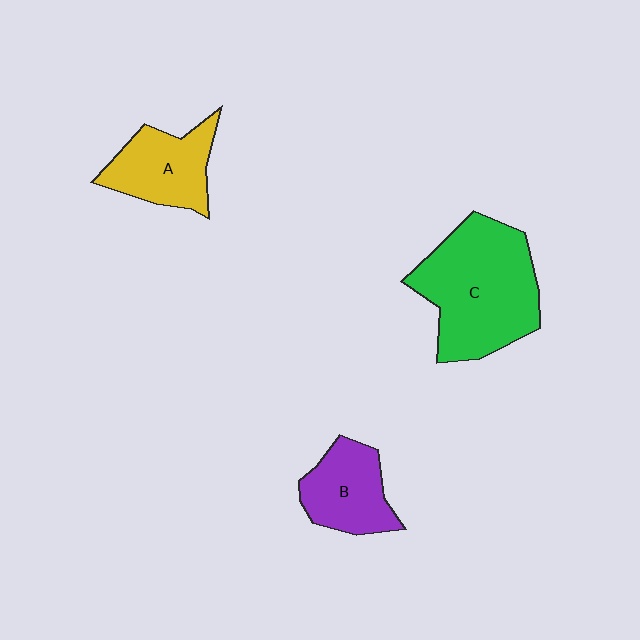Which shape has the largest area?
Shape C (green).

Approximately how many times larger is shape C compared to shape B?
Approximately 2.0 times.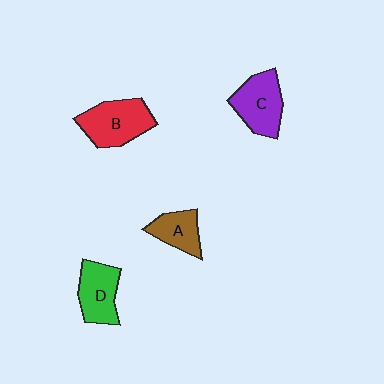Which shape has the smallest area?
Shape A (brown).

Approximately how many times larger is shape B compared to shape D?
Approximately 1.3 times.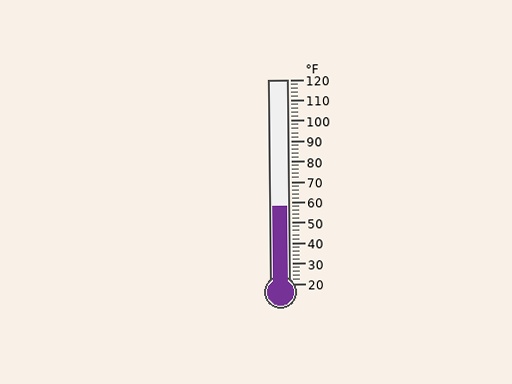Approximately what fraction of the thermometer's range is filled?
The thermometer is filled to approximately 40% of its range.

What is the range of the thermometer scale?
The thermometer scale ranges from 20°F to 120°F.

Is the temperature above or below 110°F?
The temperature is below 110°F.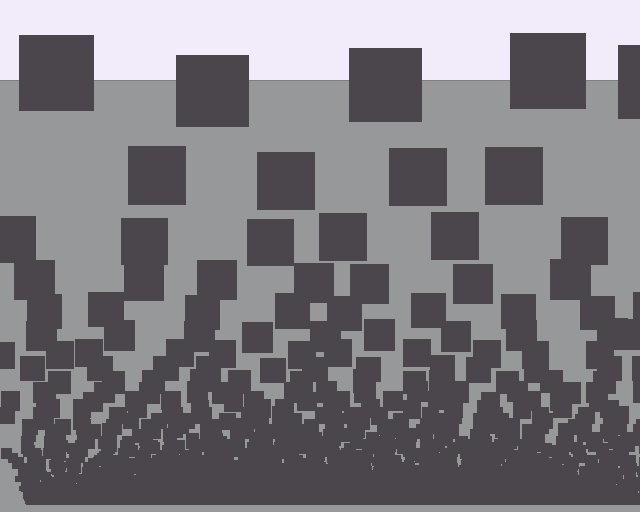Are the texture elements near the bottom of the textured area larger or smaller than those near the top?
Smaller. The gradient is inverted — elements near the bottom are smaller and denser.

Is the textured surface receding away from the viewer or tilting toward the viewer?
The surface appears to tilt toward the viewer. Texture elements get larger and sparser toward the top.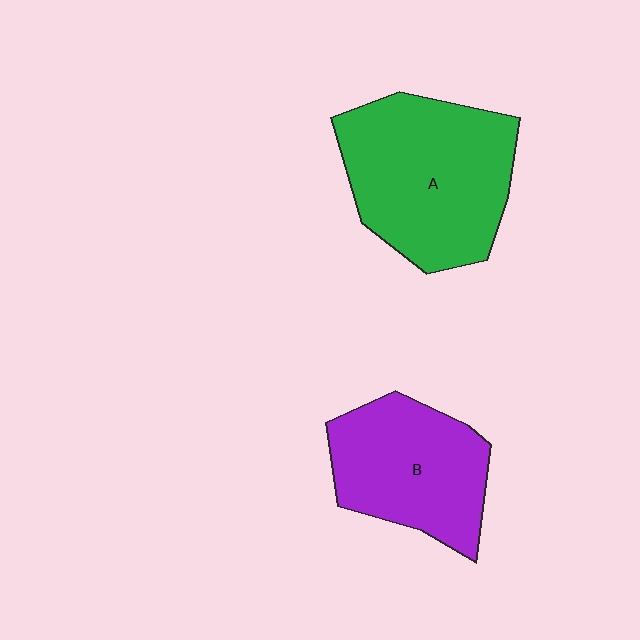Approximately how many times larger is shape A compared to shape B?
Approximately 1.3 times.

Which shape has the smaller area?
Shape B (purple).